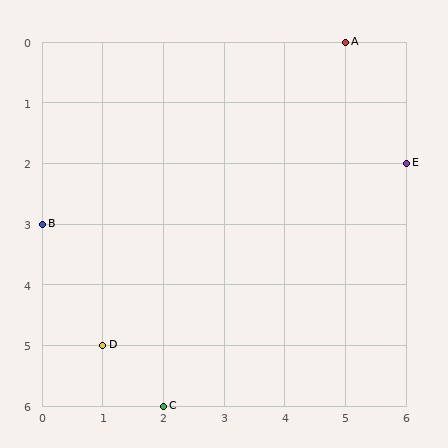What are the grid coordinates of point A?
Point A is at grid coordinates (5, 0).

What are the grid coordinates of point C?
Point C is at grid coordinates (2, 6).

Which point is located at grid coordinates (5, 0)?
Point A is at (5, 0).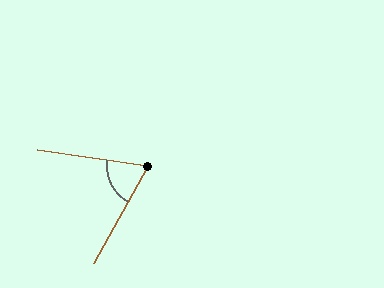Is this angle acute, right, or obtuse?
It is acute.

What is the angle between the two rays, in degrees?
Approximately 69 degrees.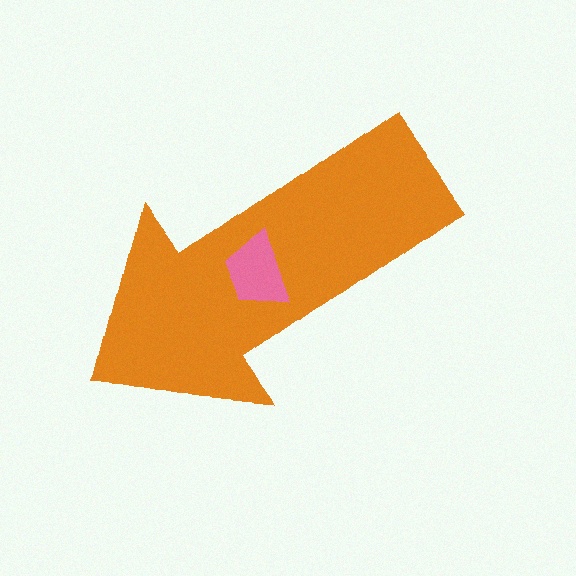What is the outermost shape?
The orange arrow.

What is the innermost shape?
The pink trapezoid.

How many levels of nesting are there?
2.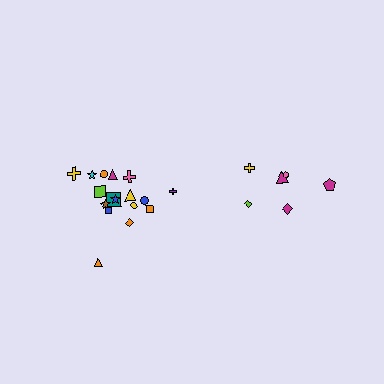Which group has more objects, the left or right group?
The left group.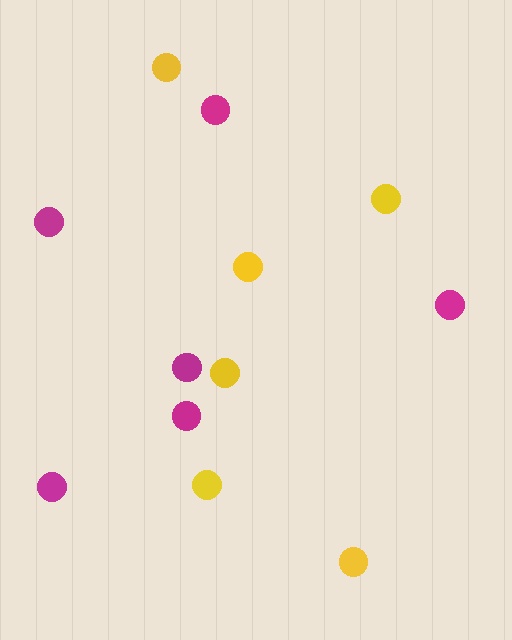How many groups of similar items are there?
There are 2 groups: one group of yellow circles (6) and one group of magenta circles (6).